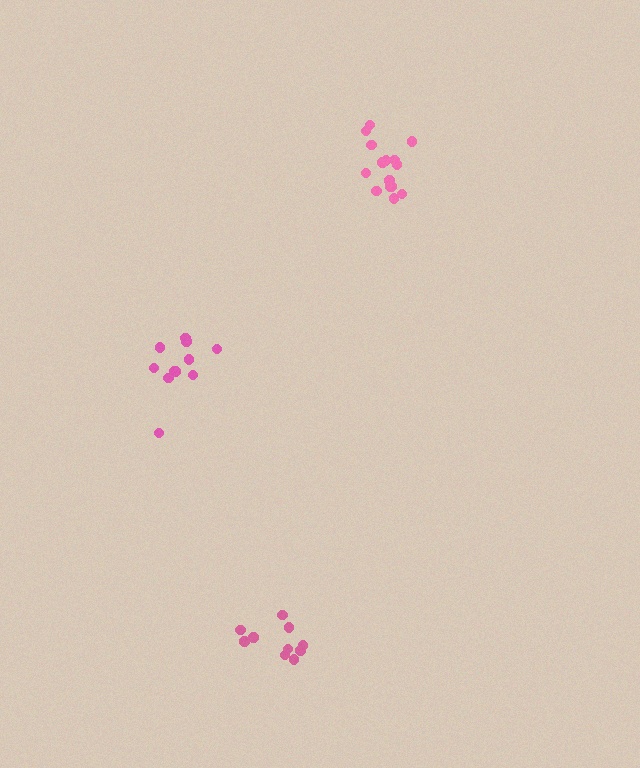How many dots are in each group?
Group 1: 15 dots, Group 2: 10 dots, Group 3: 11 dots (36 total).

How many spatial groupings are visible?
There are 3 spatial groupings.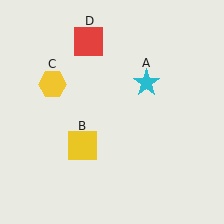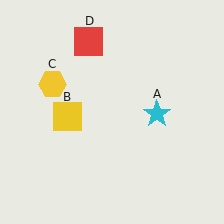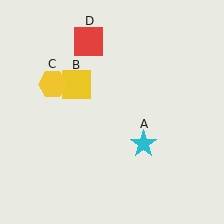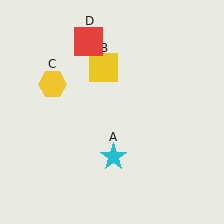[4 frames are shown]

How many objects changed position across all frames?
2 objects changed position: cyan star (object A), yellow square (object B).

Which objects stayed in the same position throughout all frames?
Yellow hexagon (object C) and red square (object D) remained stationary.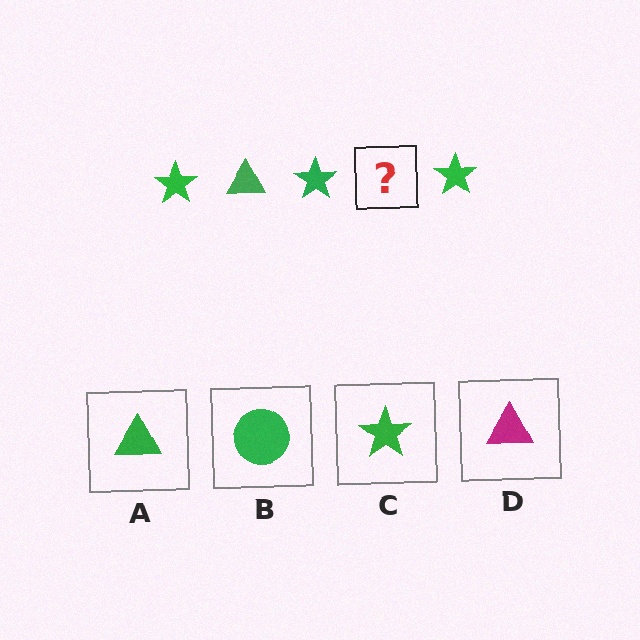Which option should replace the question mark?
Option A.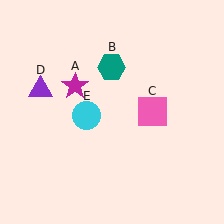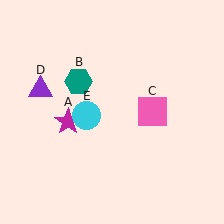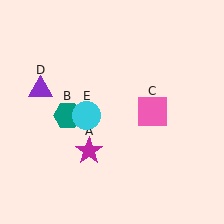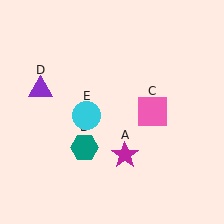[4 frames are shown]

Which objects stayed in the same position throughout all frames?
Pink square (object C) and purple triangle (object D) and cyan circle (object E) remained stationary.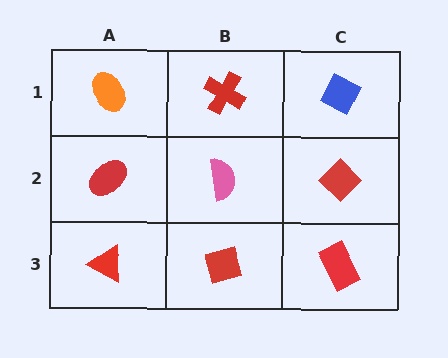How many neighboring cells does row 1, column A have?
2.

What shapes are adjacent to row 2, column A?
An orange ellipse (row 1, column A), a red triangle (row 3, column A), a pink semicircle (row 2, column B).